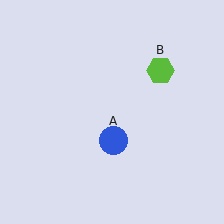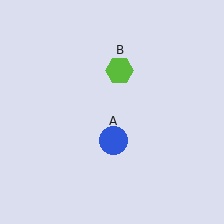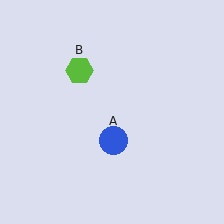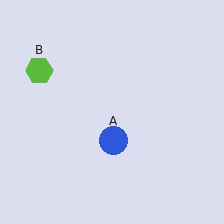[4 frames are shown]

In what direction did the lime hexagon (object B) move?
The lime hexagon (object B) moved left.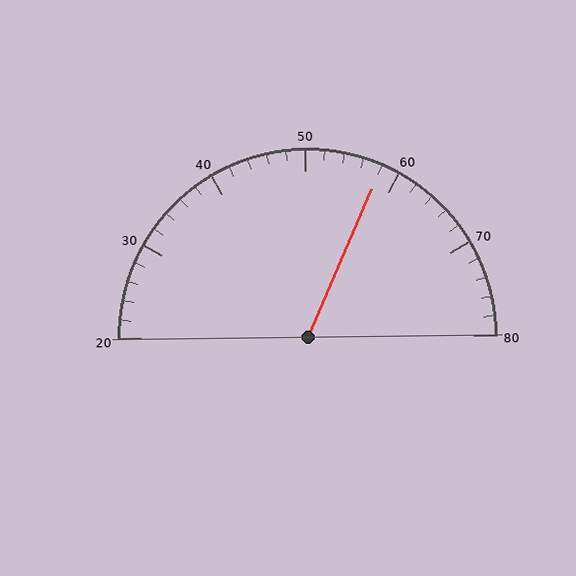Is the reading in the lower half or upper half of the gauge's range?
The reading is in the upper half of the range (20 to 80).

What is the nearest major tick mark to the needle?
The nearest major tick mark is 60.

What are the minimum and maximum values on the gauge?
The gauge ranges from 20 to 80.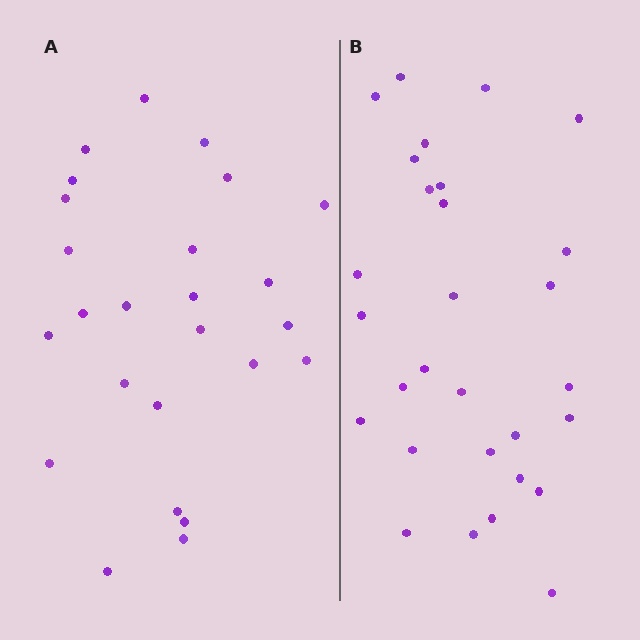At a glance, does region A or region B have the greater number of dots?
Region B (the right region) has more dots.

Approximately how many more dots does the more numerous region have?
Region B has about 4 more dots than region A.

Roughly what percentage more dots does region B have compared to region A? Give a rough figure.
About 15% more.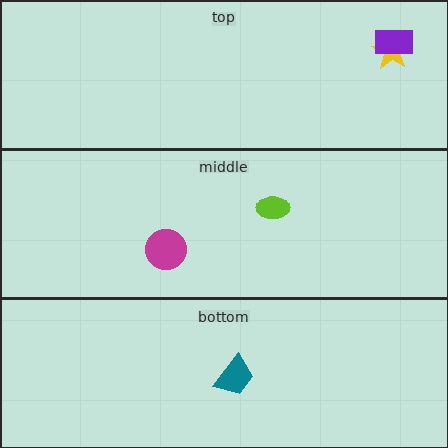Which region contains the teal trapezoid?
The bottom region.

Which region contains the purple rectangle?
The top region.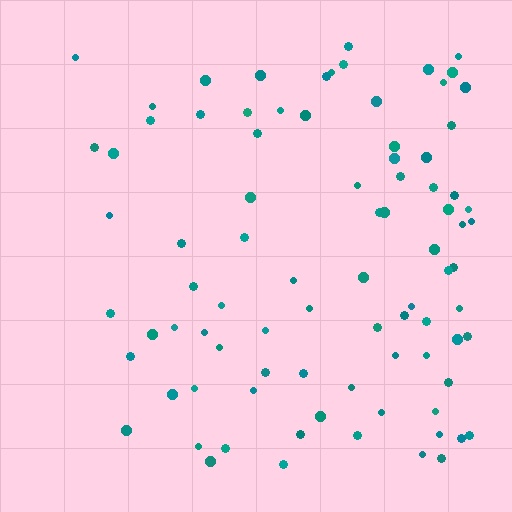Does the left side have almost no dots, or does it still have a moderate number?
Still a moderate number, just noticeably fewer than the right.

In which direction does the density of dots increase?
From left to right, with the right side densest.